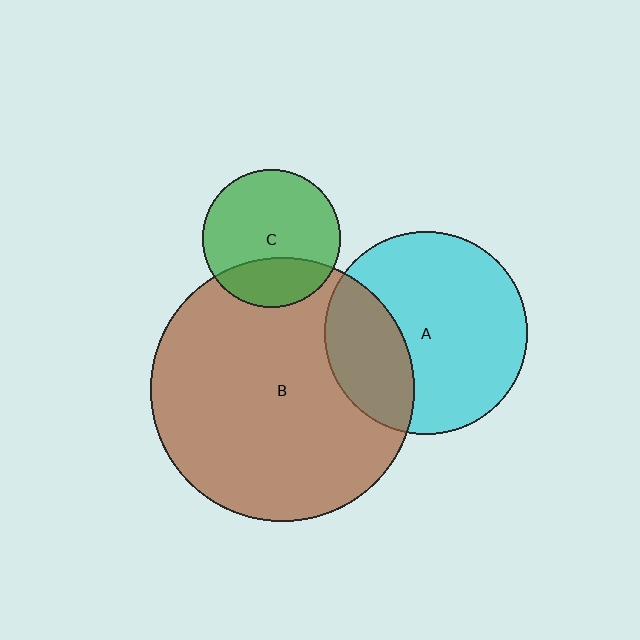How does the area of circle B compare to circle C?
Approximately 3.7 times.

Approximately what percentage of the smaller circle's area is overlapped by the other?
Approximately 30%.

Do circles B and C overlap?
Yes.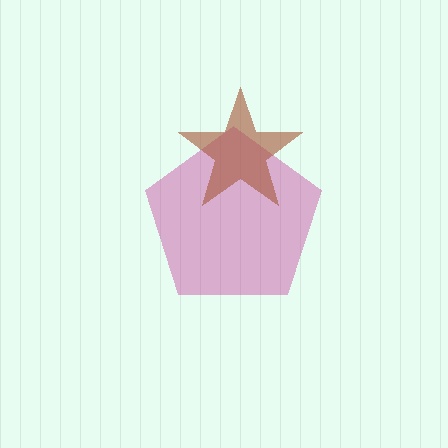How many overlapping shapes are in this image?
There are 2 overlapping shapes in the image.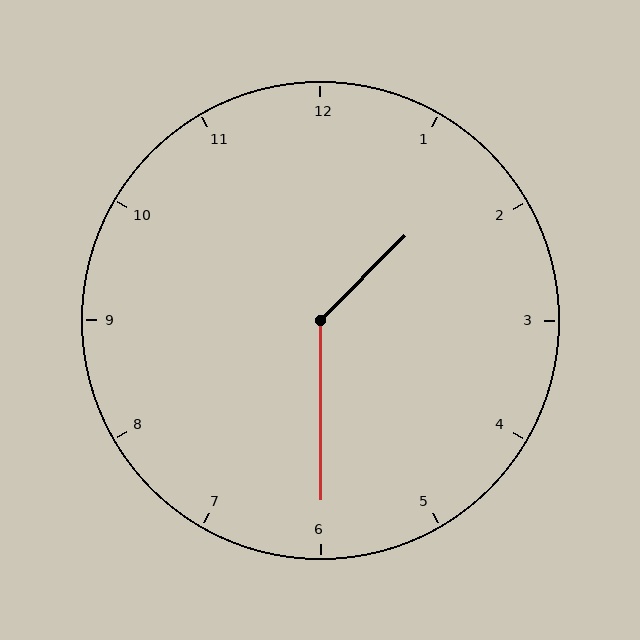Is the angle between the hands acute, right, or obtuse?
It is obtuse.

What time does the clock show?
1:30.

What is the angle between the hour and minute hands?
Approximately 135 degrees.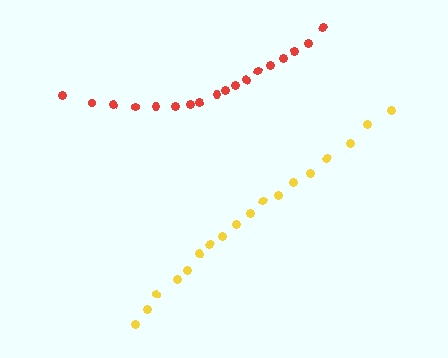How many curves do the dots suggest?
There are 2 distinct paths.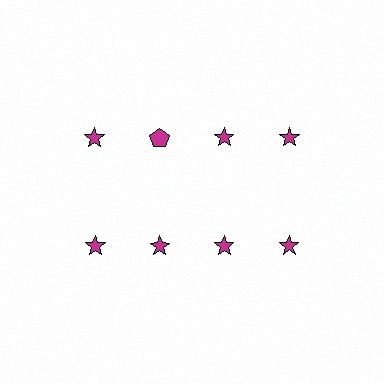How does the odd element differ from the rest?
It has a different shape: pentagon instead of star.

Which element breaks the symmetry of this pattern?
The magenta pentagon in the top row, second from left column breaks the symmetry. All other shapes are magenta stars.